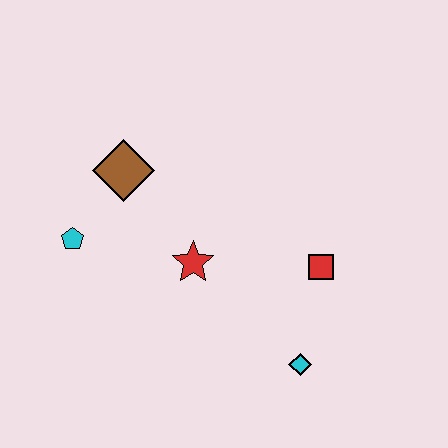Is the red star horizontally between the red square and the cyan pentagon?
Yes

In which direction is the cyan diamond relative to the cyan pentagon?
The cyan diamond is to the right of the cyan pentagon.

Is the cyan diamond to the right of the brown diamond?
Yes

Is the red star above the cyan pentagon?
No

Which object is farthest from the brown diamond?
The cyan diamond is farthest from the brown diamond.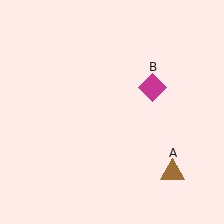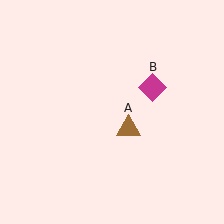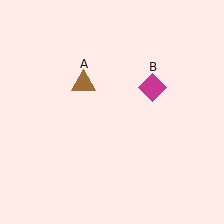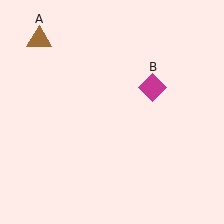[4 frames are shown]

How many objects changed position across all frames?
1 object changed position: brown triangle (object A).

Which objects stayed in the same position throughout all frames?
Magenta diamond (object B) remained stationary.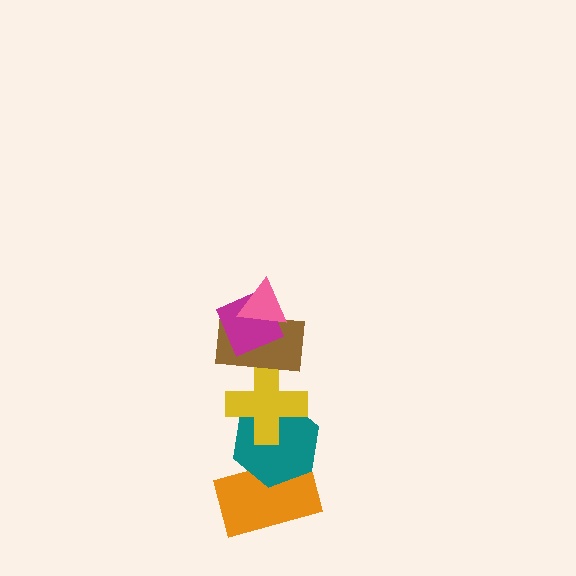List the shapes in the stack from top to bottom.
From top to bottom: the pink triangle, the magenta diamond, the brown rectangle, the yellow cross, the teal hexagon, the orange rectangle.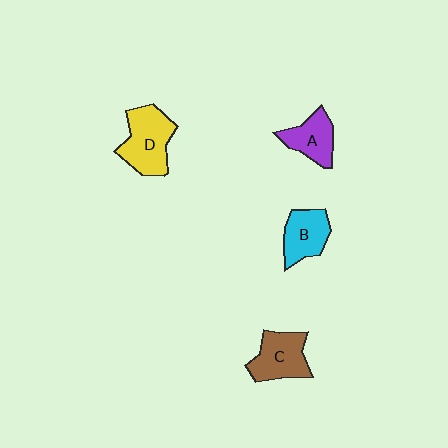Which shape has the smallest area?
Shape A (purple).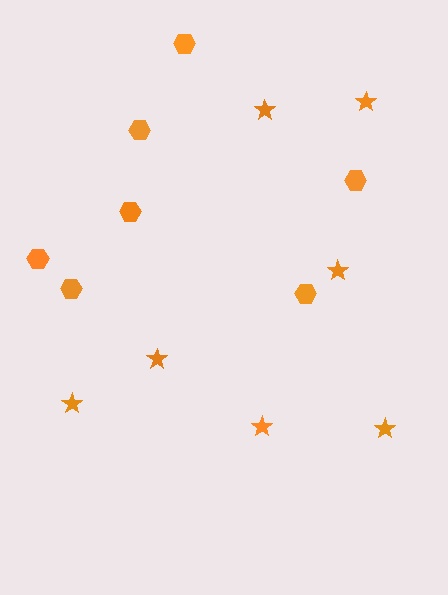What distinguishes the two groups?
There are 2 groups: one group of stars (7) and one group of hexagons (7).